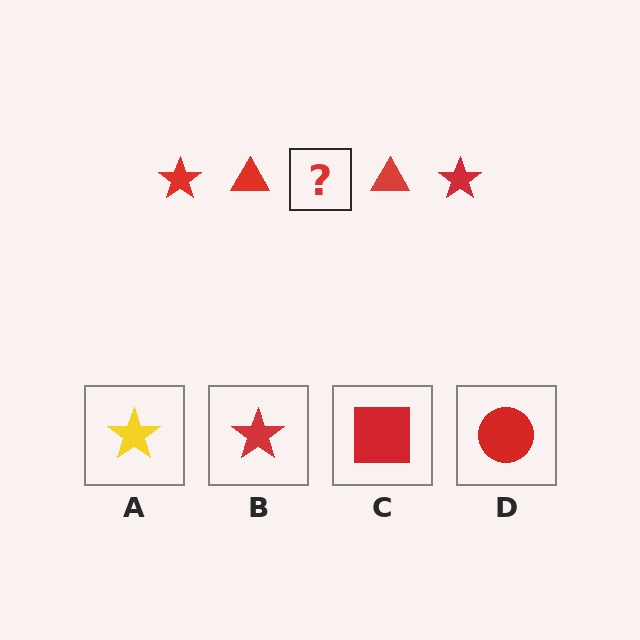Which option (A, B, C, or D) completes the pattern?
B.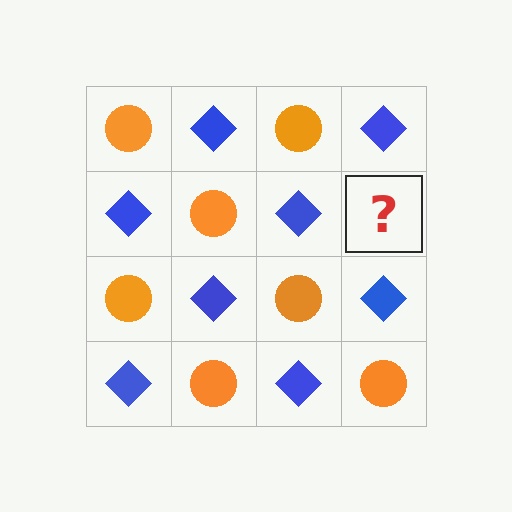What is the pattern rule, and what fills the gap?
The rule is that it alternates orange circle and blue diamond in a checkerboard pattern. The gap should be filled with an orange circle.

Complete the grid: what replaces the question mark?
The question mark should be replaced with an orange circle.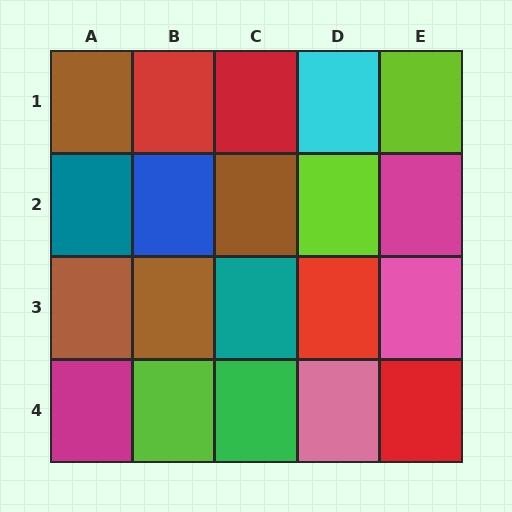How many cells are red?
4 cells are red.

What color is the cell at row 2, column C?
Brown.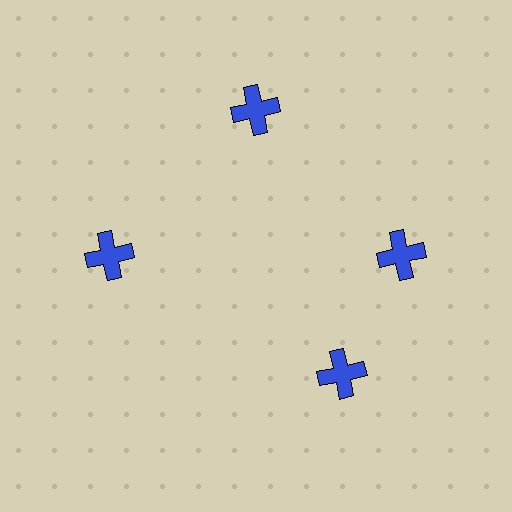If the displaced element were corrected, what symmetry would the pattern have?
It would have 4-fold rotational symmetry — the pattern would map onto itself every 90 degrees.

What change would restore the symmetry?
The symmetry would be restored by rotating it back into even spacing with its neighbors so that all 4 crosses sit at equal angles and equal distance from the center.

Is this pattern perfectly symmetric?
No. The 4 blue crosses are arranged in a ring, but one element near the 6 o'clock position is rotated out of alignment along the ring, breaking the 4-fold rotational symmetry.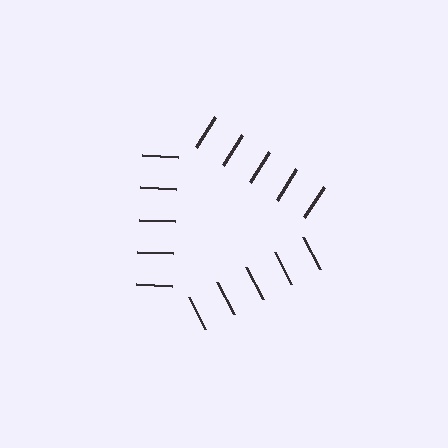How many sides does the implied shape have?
3 sides — the line-ends trace a triangle.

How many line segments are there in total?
15 — 5 along each of the 3 edges.